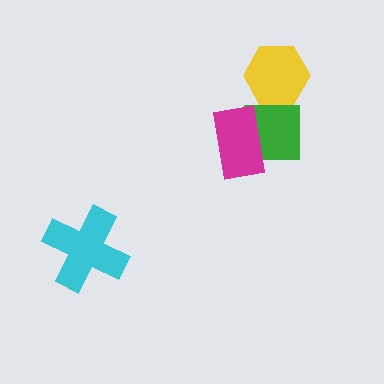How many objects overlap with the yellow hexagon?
0 objects overlap with the yellow hexagon.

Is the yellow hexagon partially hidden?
No, no other shape covers it.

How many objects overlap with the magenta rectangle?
1 object overlaps with the magenta rectangle.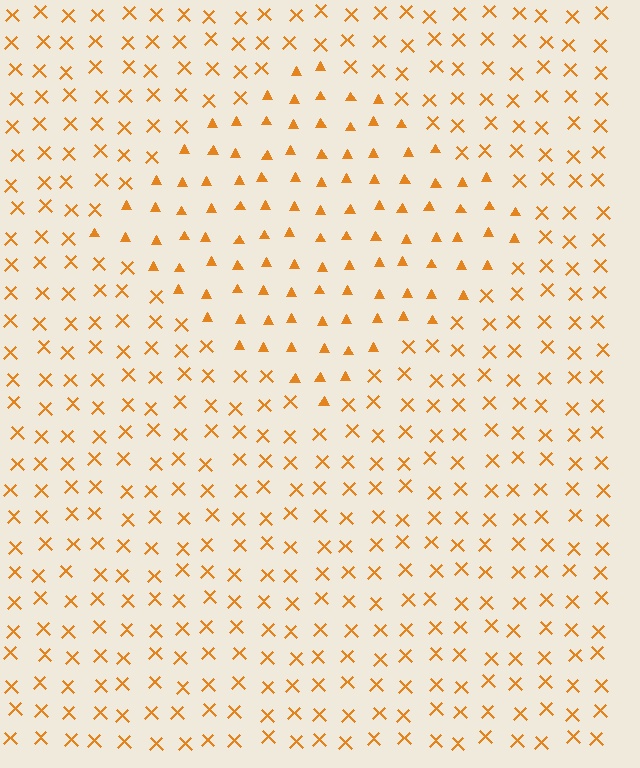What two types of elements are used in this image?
The image uses triangles inside the diamond region and X marks outside it.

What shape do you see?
I see a diamond.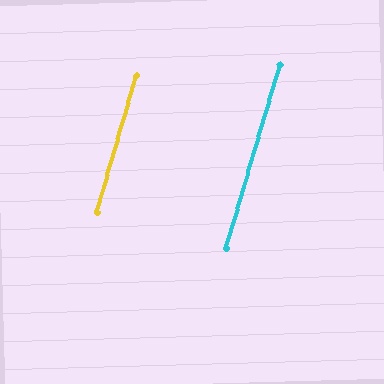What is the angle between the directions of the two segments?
Approximately 0 degrees.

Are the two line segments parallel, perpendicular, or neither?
Parallel — their directions differ by only 0.1°.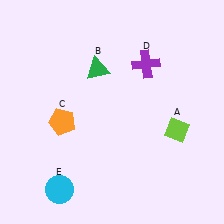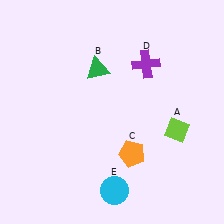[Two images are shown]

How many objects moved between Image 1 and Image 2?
2 objects moved between the two images.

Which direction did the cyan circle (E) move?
The cyan circle (E) moved right.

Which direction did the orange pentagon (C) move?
The orange pentagon (C) moved right.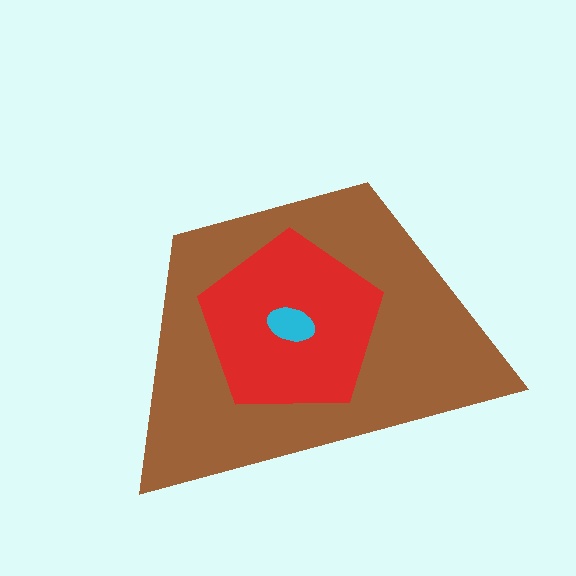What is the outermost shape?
The brown trapezoid.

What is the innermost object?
The cyan ellipse.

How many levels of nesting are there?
3.